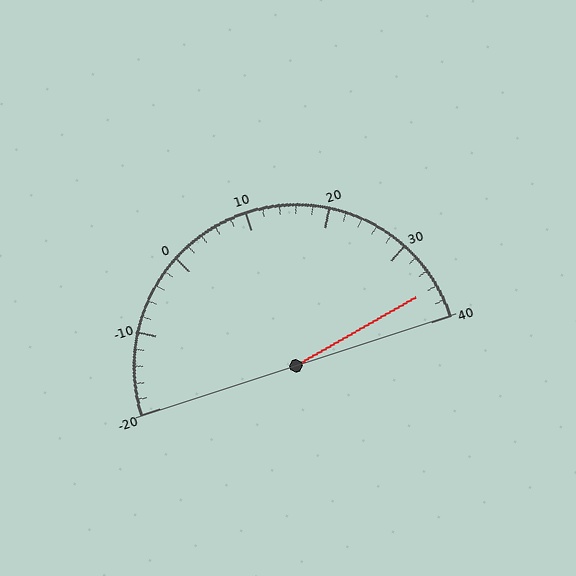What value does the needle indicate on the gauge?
The needle indicates approximately 36.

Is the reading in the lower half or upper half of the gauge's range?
The reading is in the upper half of the range (-20 to 40).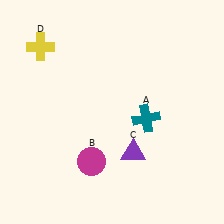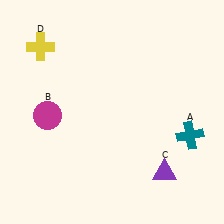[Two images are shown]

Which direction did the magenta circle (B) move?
The magenta circle (B) moved up.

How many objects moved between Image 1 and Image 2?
3 objects moved between the two images.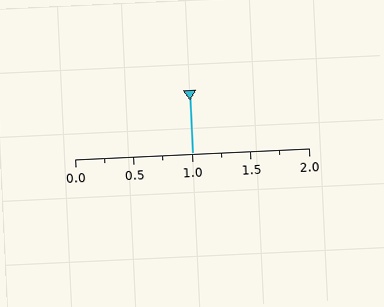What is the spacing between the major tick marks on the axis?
The major ticks are spaced 0.5 apart.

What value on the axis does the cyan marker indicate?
The marker indicates approximately 1.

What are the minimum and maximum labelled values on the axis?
The axis runs from 0.0 to 2.0.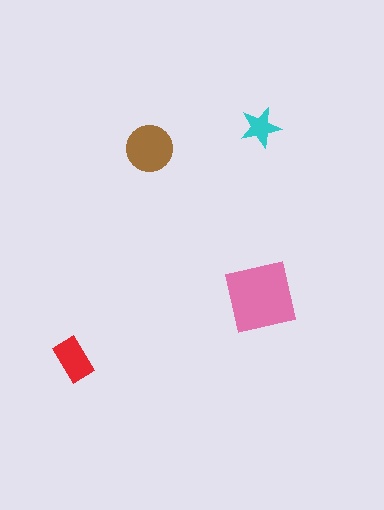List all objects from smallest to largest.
The cyan star, the red rectangle, the brown circle, the pink square.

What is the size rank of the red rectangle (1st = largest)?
3rd.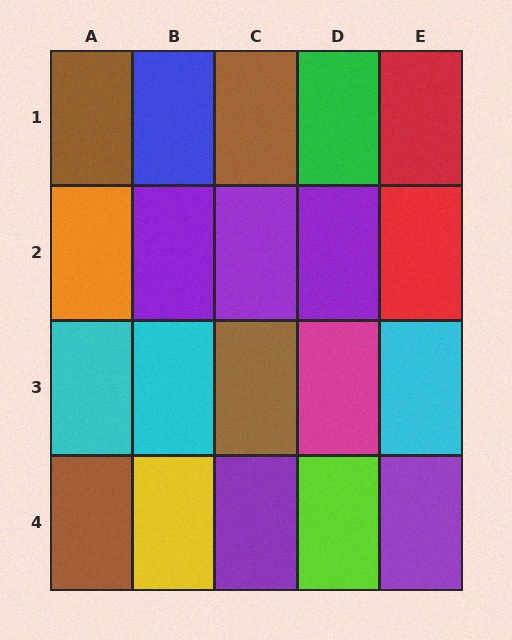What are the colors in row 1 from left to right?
Brown, blue, brown, green, red.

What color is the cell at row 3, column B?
Cyan.